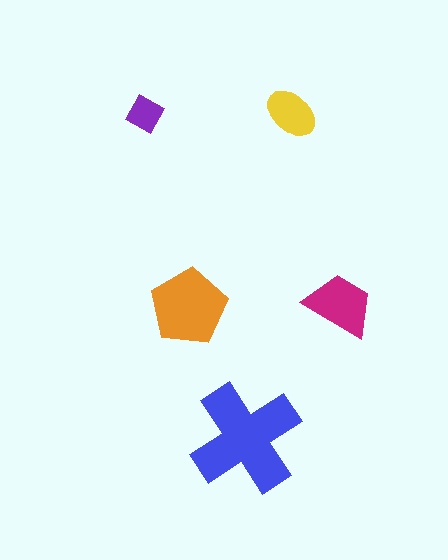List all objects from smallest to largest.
The purple square, the yellow ellipse, the magenta trapezoid, the orange pentagon, the blue cross.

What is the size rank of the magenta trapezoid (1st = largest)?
3rd.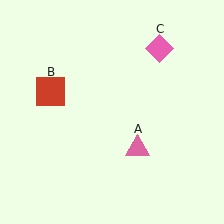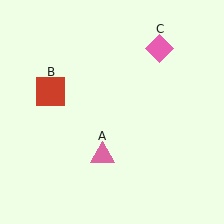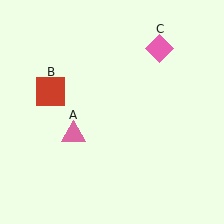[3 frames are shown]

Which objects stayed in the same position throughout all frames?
Red square (object B) and pink diamond (object C) remained stationary.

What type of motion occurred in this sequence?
The pink triangle (object A) rotated clockwise around the center of the scene.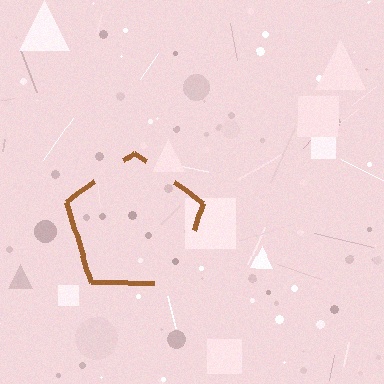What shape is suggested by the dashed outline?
The dashed outline suggests a pentagon.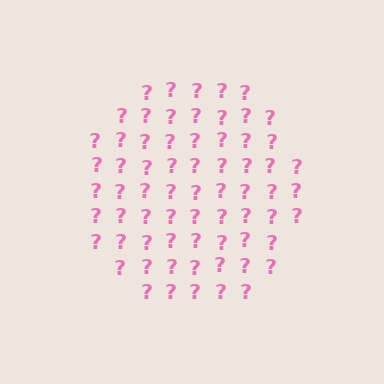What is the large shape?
The large shape is a circle.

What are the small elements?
The small elements are question marks.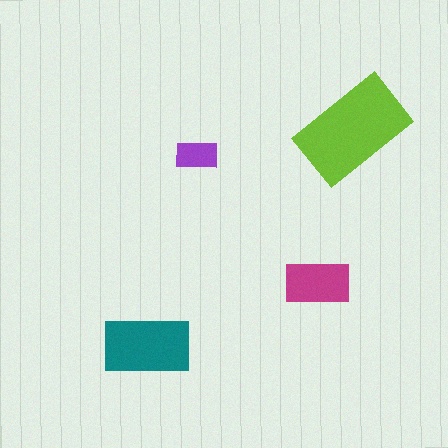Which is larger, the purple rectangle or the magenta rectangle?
The magenta one.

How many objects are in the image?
There are 4 objects in the image.